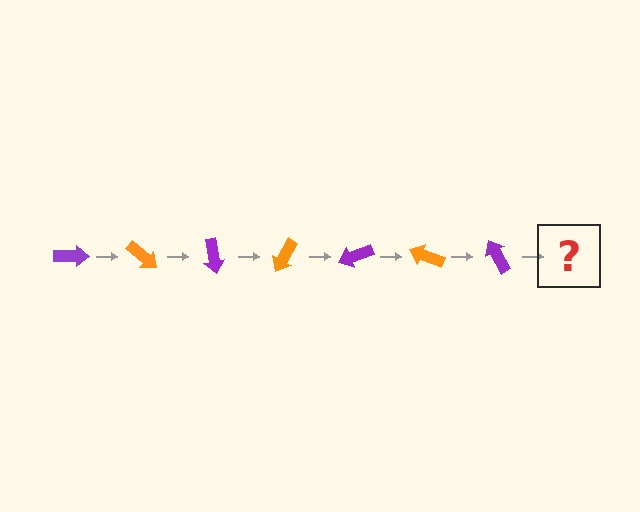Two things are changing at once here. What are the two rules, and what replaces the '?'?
The two rules are that it rotates 40 degrees each step and the color cycles through purple and orange. The '?' should be an orange arrow, rotated 280 degrees from the start.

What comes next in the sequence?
The next element should be an orange arrow, rotated 280 degrees from the start.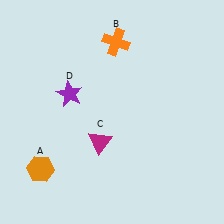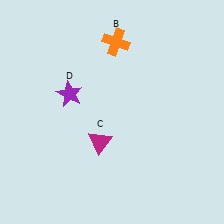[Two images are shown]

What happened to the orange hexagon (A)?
The orange hexagon (A) was removed in Image 2. It was in the bottom-left area of Image 1.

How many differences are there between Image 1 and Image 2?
There is 1 difference between the two images.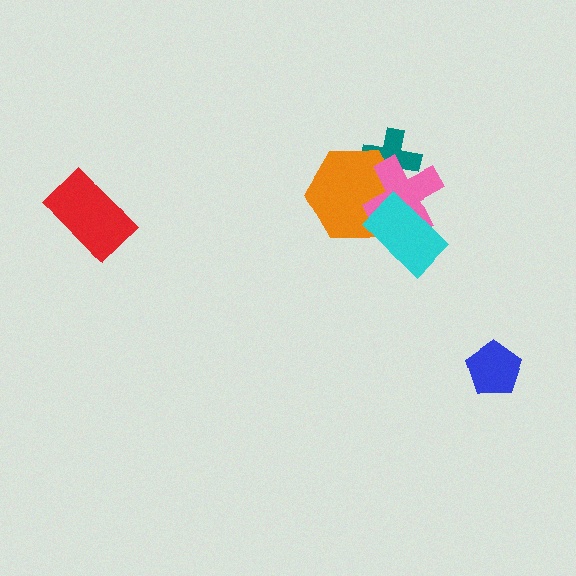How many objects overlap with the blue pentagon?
0 objects overlap with the blue pentagon.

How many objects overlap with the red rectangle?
0 objects overlap with the red rectangle.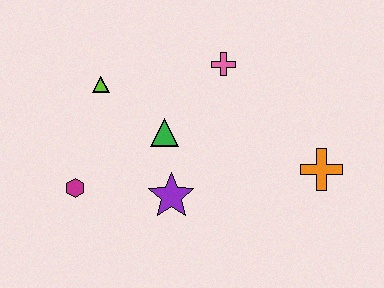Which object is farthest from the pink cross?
The magenta hexagon is farthest from the pink cross.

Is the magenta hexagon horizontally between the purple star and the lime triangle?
No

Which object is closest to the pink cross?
The green triangle is closest to the pink cross.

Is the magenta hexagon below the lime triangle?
Yes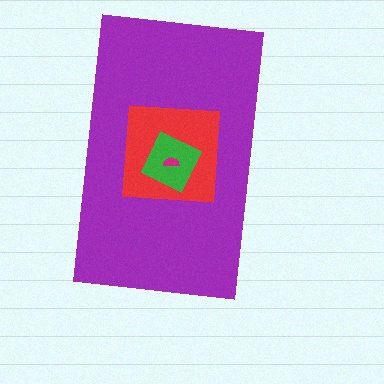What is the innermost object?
The magenta semicircle.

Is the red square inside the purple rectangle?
Yes.